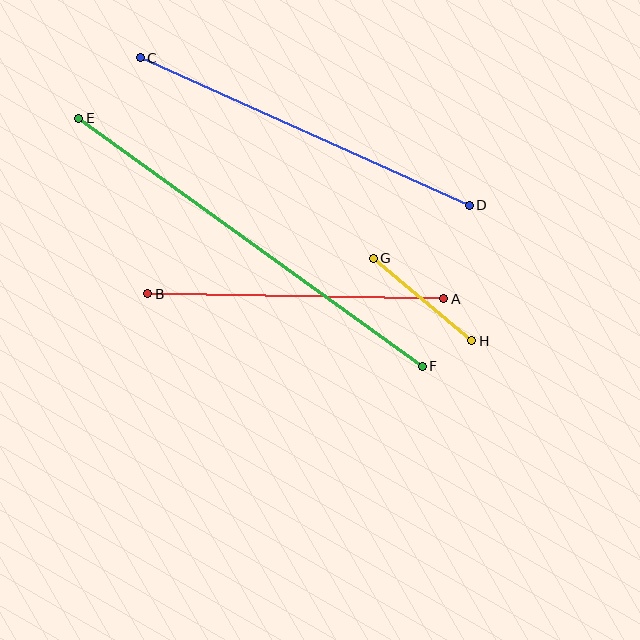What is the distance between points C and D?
The distance is approximately 360 pixels.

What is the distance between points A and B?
The distance is approximately 296 pixels.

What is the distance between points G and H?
The distance is approximately 128 pixels.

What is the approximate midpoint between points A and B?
The midpoint is at approximately (296, 296) pixels.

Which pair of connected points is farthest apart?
Points E and F are farthest apart.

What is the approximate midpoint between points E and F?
The midpoint is at approximately (250, 242) pixels.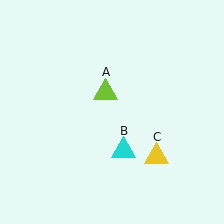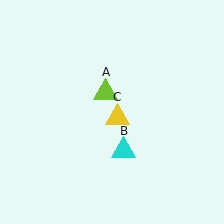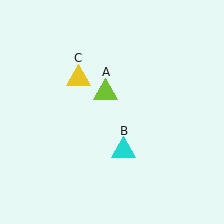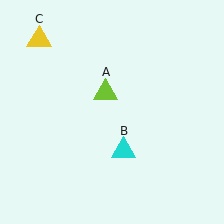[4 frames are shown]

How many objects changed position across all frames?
1 object changed position: yellow triangle (object C).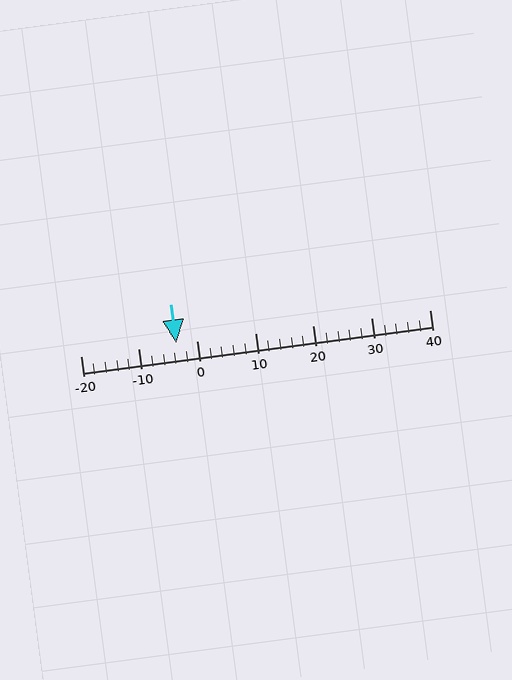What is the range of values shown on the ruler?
The ruler shows values from -20 to 40.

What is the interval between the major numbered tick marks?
The major tick marks are spaced 10 units apart.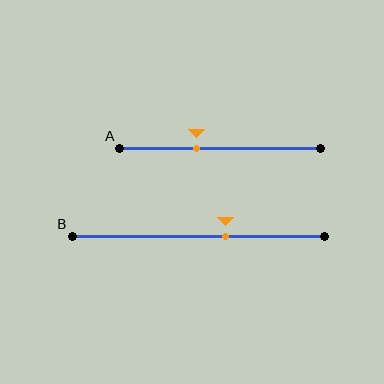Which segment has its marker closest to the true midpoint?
Segment B has its marker closest to the true midpoint.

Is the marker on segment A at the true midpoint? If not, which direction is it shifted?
No, the marker on segment A is shifted to the left by about 12% of the segment length.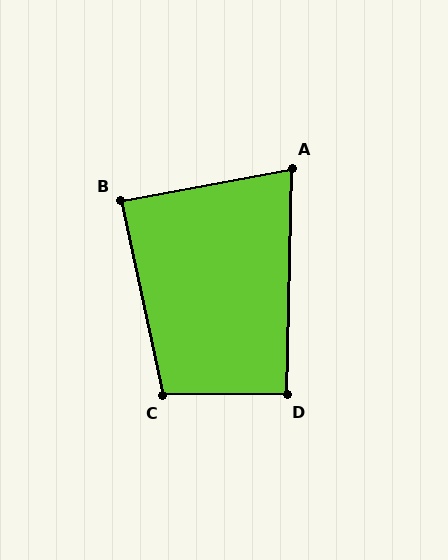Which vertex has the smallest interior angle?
A, at approximately 78 degrees.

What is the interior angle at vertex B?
Approximately 88 degrees (approximately right).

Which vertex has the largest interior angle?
C, at approximately 102 degrees.